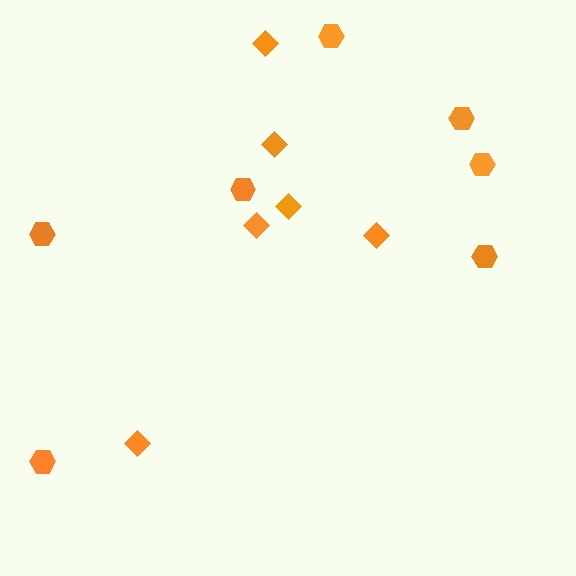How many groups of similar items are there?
There are 2 groups: one group of diamonds (6) and one group of hexagons (7).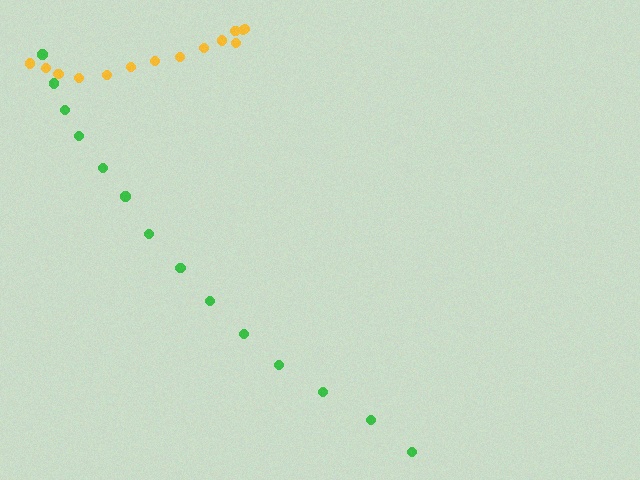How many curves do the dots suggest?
There are 2 distinct paths.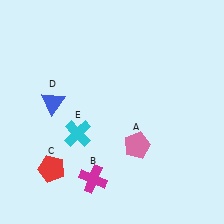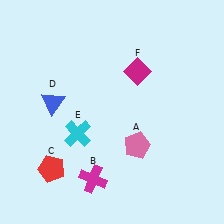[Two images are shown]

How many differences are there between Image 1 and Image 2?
There is 1 difference between the two images.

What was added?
A magenta diamond (F) was added in Image 2.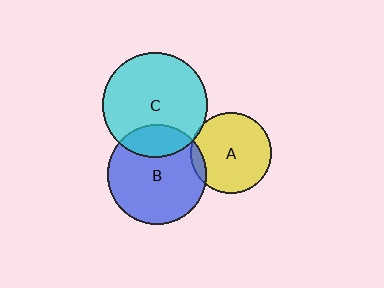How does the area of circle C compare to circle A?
Approximately 1.7 times.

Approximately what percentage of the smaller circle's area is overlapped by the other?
Approximately 10%.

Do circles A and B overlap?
Yes.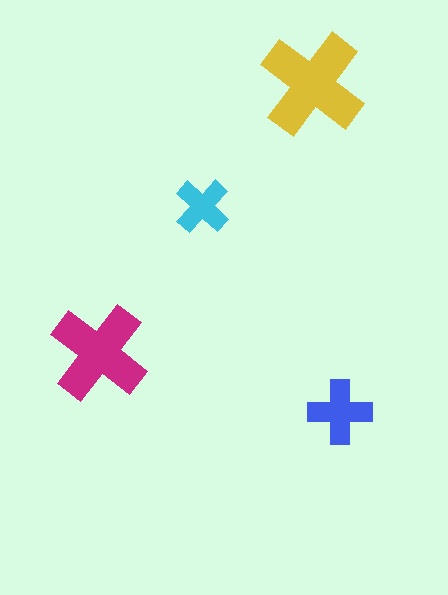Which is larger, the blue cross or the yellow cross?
The yellow one.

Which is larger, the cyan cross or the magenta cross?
The magenta one.